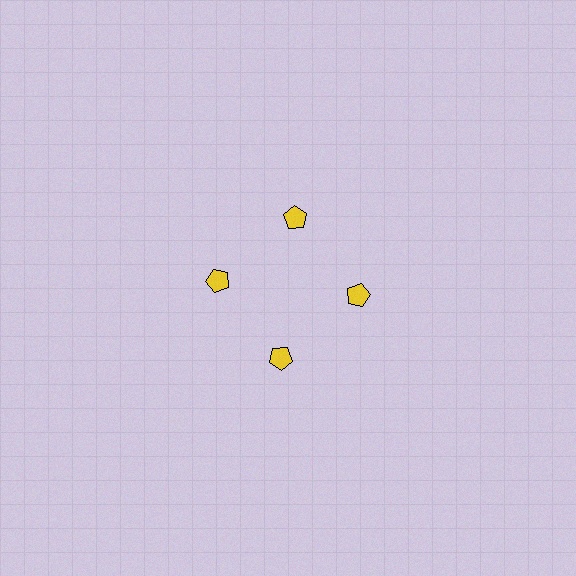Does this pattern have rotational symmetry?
Yes, this pattern has 4-fold rotational symmetry. It looks the same after rotating 90 degrees around the center.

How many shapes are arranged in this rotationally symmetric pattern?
There are 4 shapes, arranged in 4 groups of 1.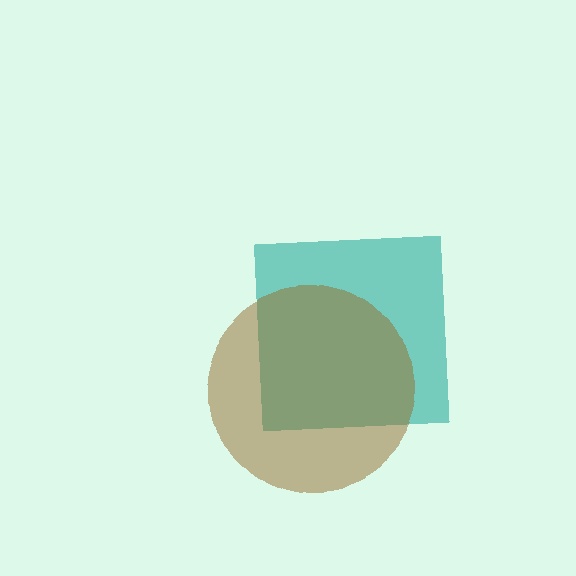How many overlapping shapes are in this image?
There are 2 overlapping shapes in the image.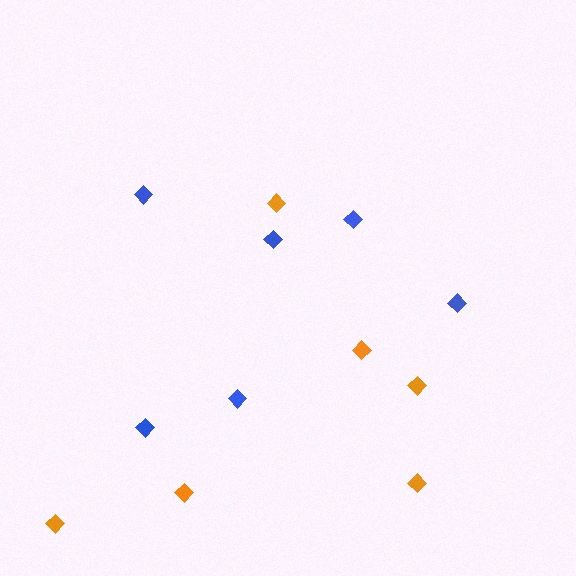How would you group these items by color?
There are 2 groups: one group of orange diamonds (6) and one group of blue diamonds (6).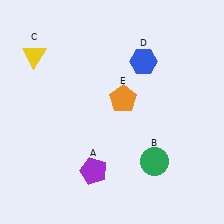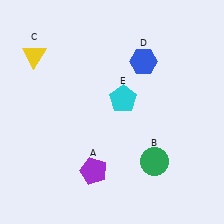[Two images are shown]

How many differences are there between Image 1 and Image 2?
There is 1 difference between the two images.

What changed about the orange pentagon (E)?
In Image 1, E is orange. In Image 2, it changed to cyan.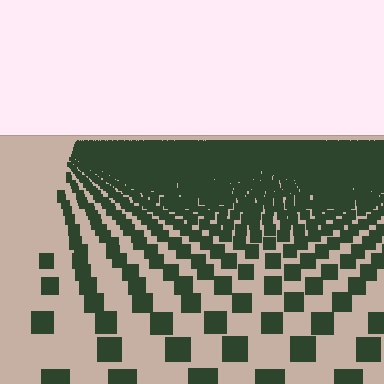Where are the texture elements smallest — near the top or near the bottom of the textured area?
Near the top.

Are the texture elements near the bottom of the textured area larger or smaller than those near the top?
Larger. Near the bottom, elements are closer to the viewer and appear at a bigger on-screen size.